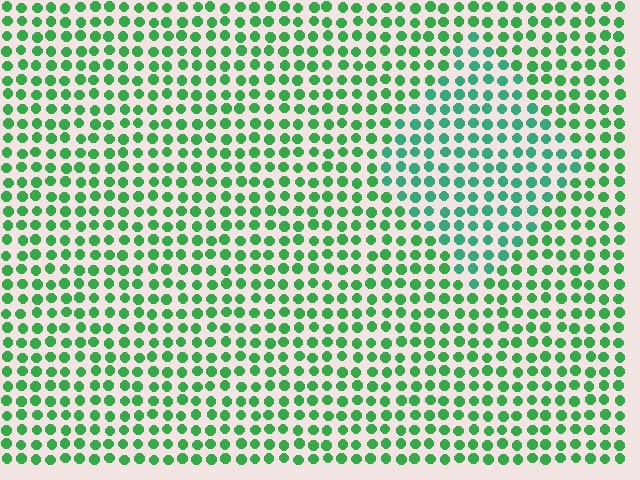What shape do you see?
I see a diamond.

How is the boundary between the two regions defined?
The boundary is defined purely by a slight shift in hue (about 27 degrees). Spacing, size, and orientation are identical on both sides.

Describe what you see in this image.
The image is filled with small green elements in a uniform arrangement. A diamond-shaped region is visible where the elements are tinted to a slightly different hue, forming a subtle color boundary.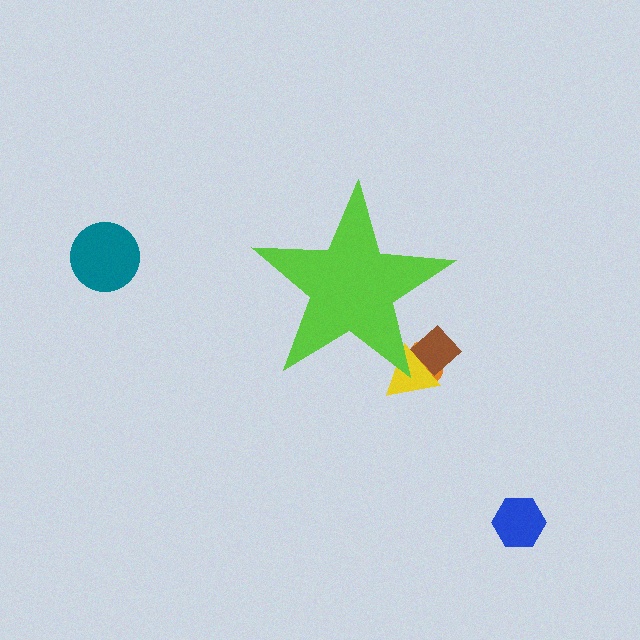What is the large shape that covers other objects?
A lime star.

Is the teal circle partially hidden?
No, the teal circle is fully visible.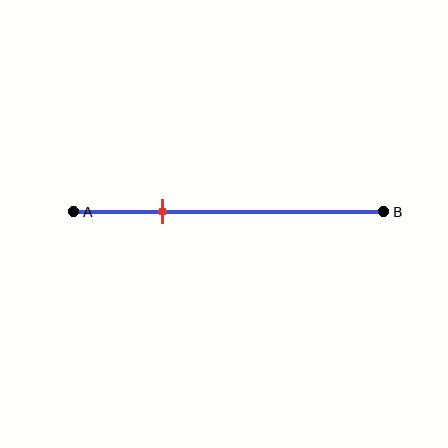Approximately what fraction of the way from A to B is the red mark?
The red mark is approximately 30% of the way from A to B.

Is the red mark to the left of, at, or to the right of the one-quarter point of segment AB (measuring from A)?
The red mark is to the right of the one-quarter point of segment AB.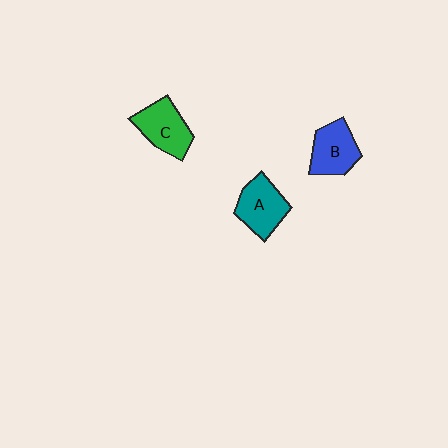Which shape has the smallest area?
Shape B (blue).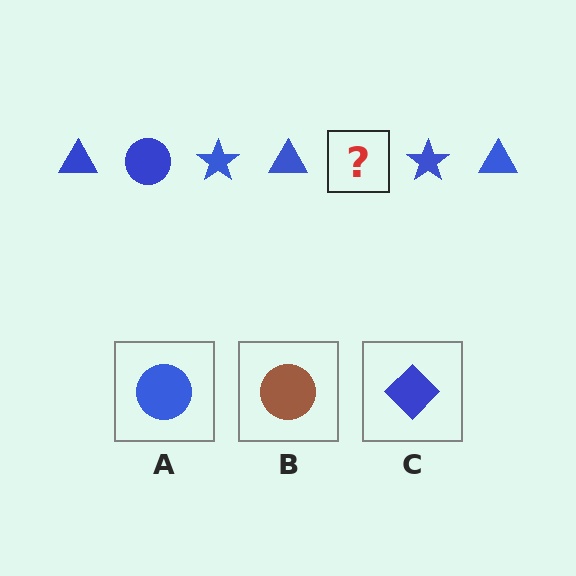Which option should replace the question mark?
Option A.